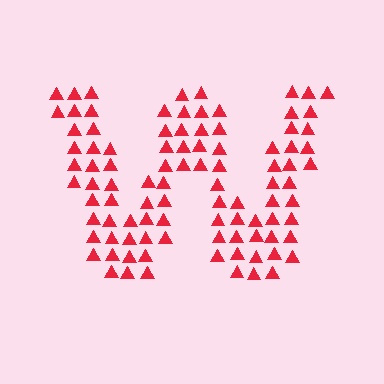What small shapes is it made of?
It is made of small triangles.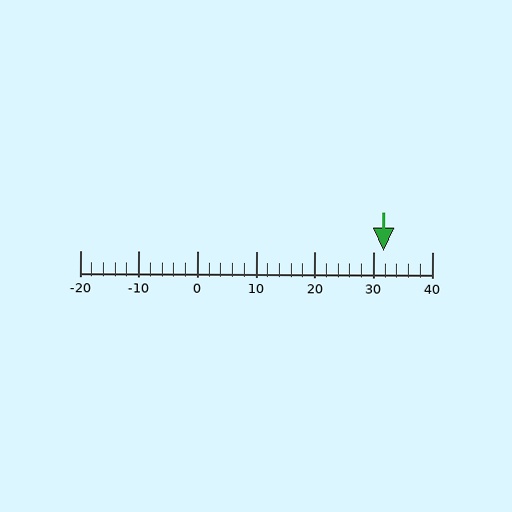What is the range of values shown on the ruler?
The ruler shows values from -20 to 40.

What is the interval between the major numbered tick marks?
The major tick marks are spaced 10 units apart.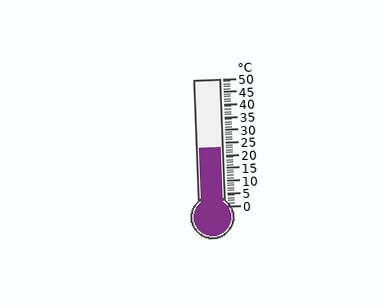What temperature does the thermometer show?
The thermometer shows approximately 23°C.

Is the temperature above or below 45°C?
The temperature is below 45°C.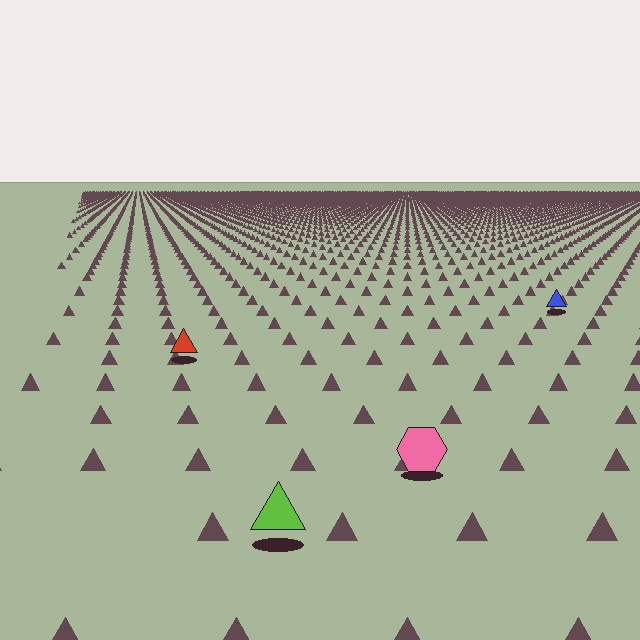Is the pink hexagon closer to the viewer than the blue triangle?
Yes. The pink hexagon is closer — you can tell from the texture gradient: the ground texture is coarser near it.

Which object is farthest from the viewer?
The blue triangle is farthest from the viewer. It appears smaller and the ground texture around it is denser.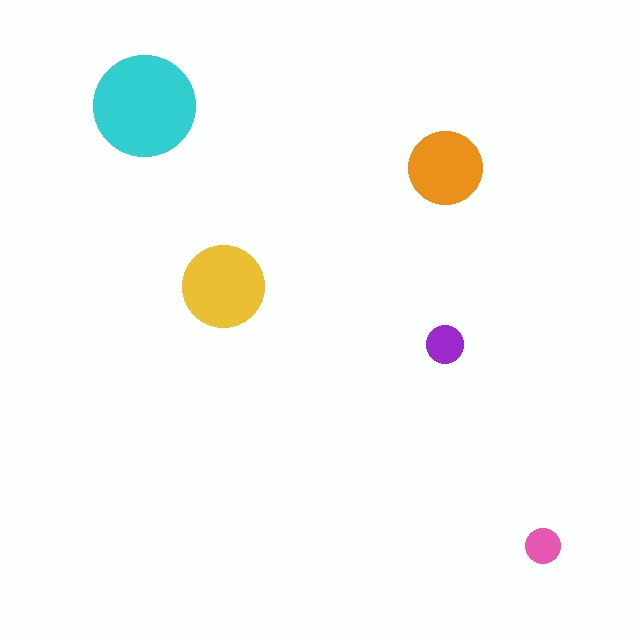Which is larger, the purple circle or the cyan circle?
The cyan one.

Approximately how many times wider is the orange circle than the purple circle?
About 2 times wider.